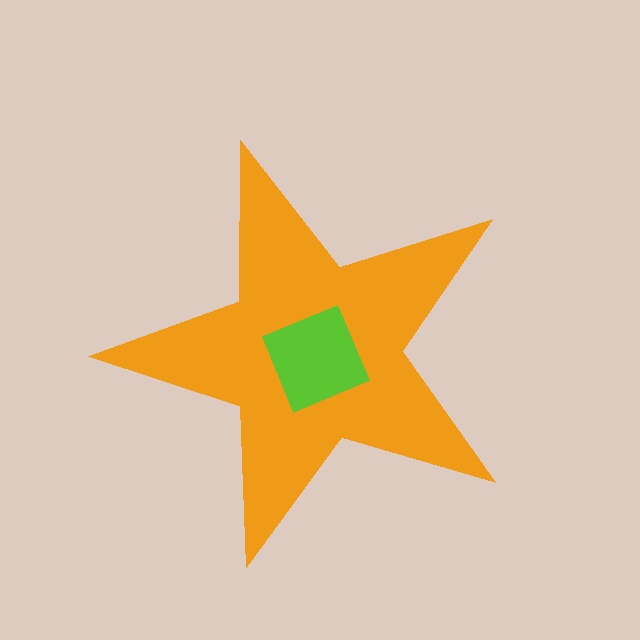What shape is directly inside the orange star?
The lime diamond.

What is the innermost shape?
The lime diamond.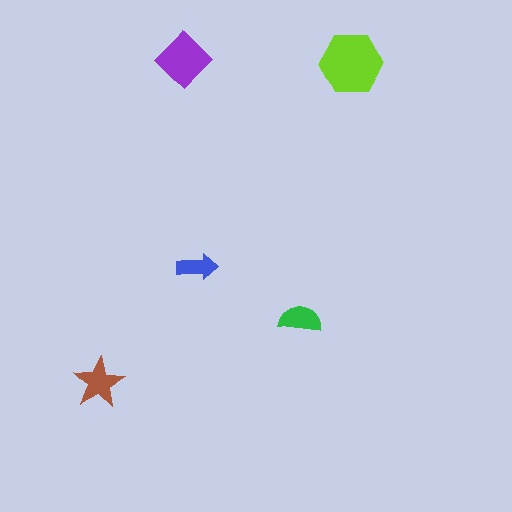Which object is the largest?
The lime hexagon.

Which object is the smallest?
The blue arrow.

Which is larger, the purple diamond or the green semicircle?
The purple diamond.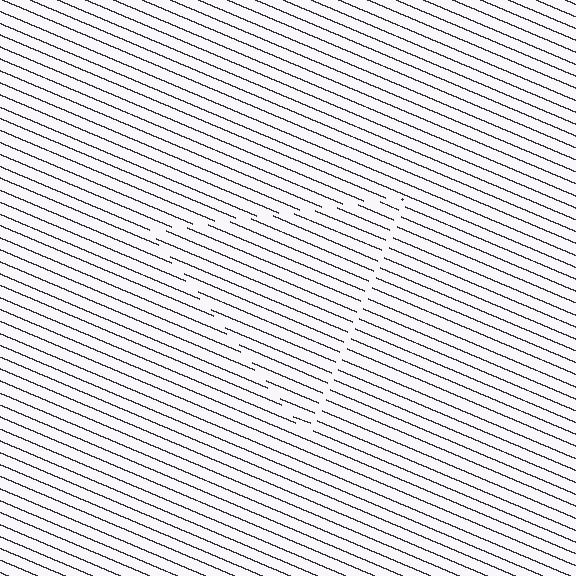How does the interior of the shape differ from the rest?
The interior of the shape contains the same grating, shifted by half a period — the contour is defined by the phase discontinuity where line-ends from the inner and outer gratings abut.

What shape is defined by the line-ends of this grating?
An illusory triangle. The interior of the shape contains the same grating, shifted by half a period — the contour is defined by the phase discontinuity where line-ends from the inner and outer gratings abut.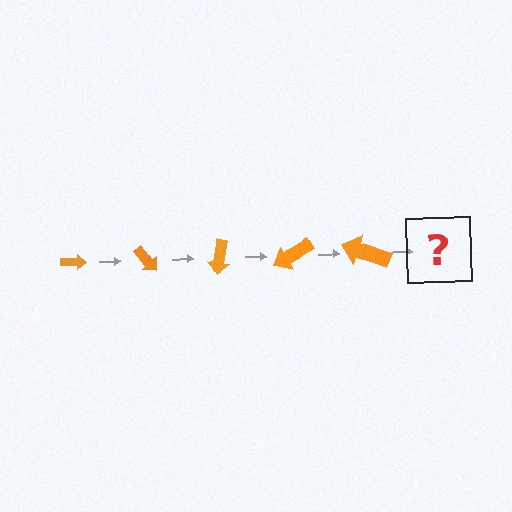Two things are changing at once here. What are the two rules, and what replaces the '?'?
The two rules are that the arrow grows larger each step and it rotates 50 degrees each step. The '?' should be an arrow, larger than the previous one and rotated 250 degrees from the start.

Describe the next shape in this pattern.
It should be an arrow, larger than the previous one and rotated 250 degrees from the start.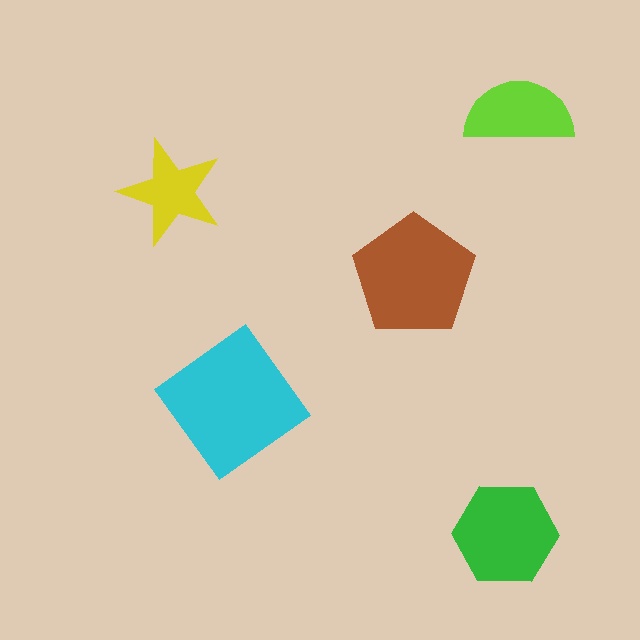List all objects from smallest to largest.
The yellow star, the lime semicircle, the green hexagon, the brown pentagon, the cyan diamond.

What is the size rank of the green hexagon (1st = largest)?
3rd.